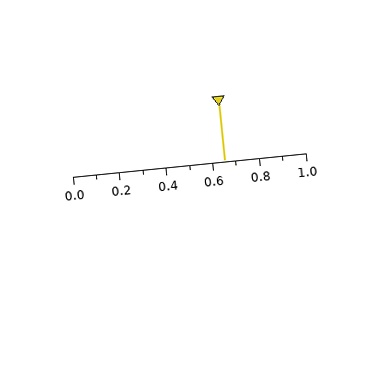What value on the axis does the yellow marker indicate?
The marker indicates approximately 0.65.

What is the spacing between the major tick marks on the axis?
The major ticks are spaced 0.2 apart.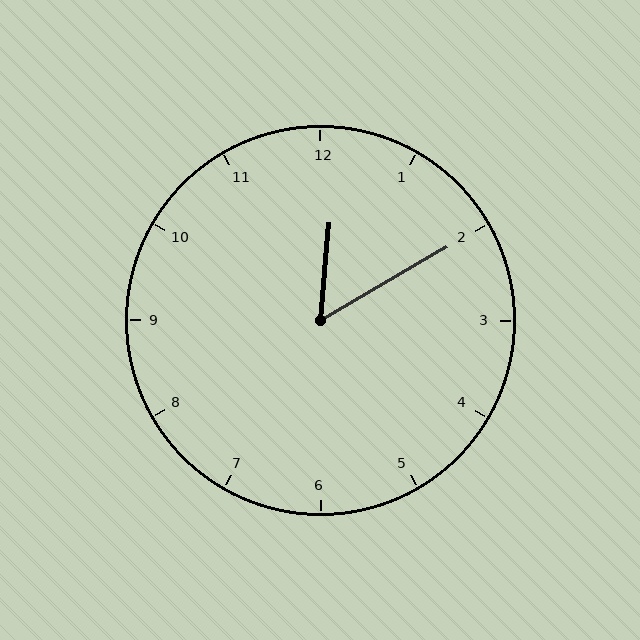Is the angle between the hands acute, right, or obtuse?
It is acute.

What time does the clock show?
12:10.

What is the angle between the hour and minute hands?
Approximately 55 degrees.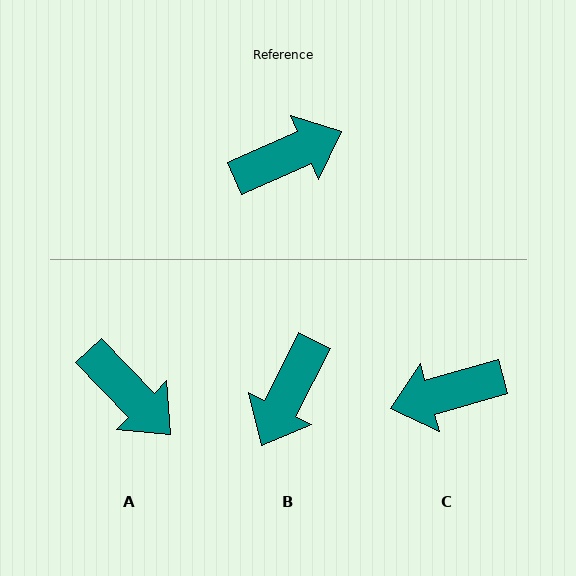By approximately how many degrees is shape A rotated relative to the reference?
Approximately 69 degrees clockwise.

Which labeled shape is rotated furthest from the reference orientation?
C, about 172 degrees away.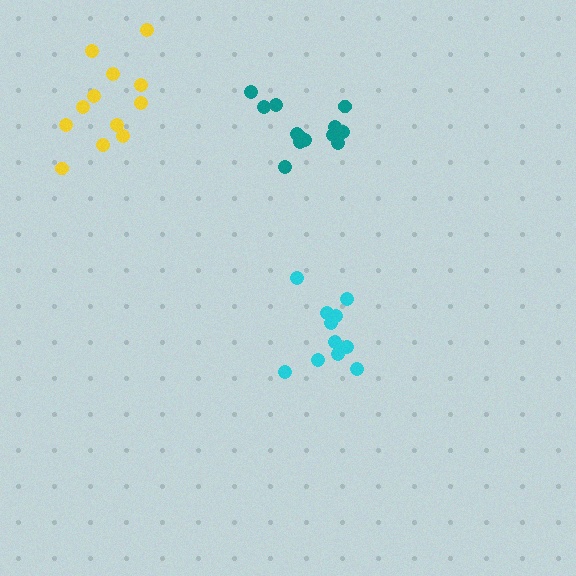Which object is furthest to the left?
The yellow cluster is leftmost.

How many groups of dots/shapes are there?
There are 3 groups.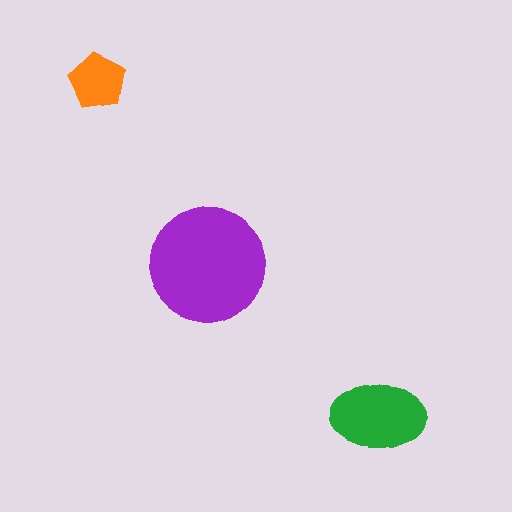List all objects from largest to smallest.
The purple circle, the green ellipse, the orange pentagon.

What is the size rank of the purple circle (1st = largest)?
1st.